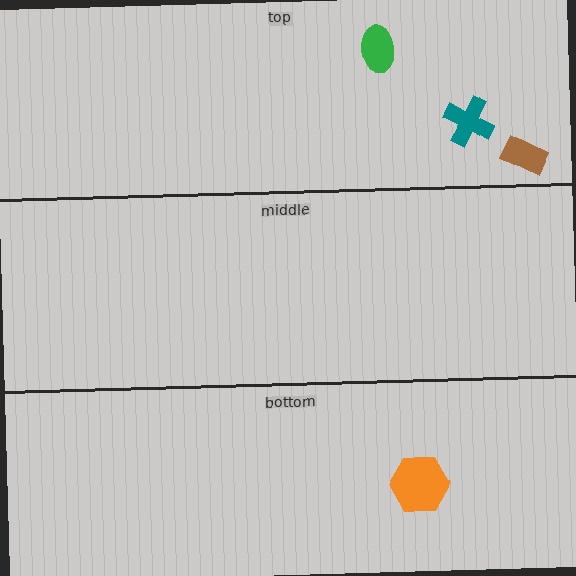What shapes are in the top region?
The brown rectangle, the teal cross, the green ellipse.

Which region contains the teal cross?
The top region.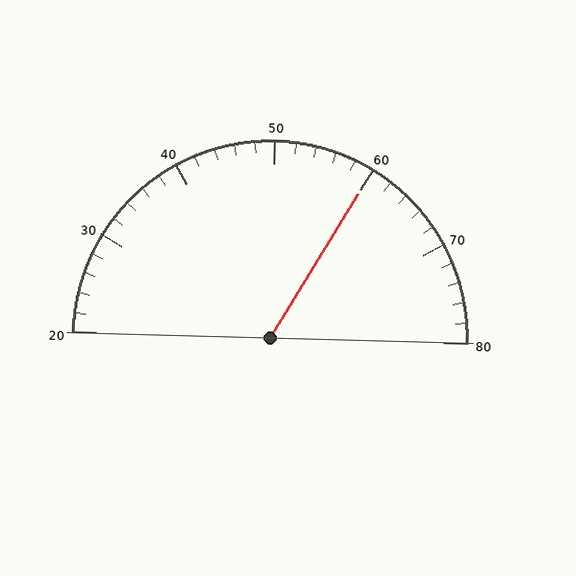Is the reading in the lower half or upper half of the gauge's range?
The reading is in the upper half of the range (20 to 80).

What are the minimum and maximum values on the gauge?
The gauge ranges from 20 to 80.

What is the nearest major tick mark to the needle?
The nearest major tick mark is 60.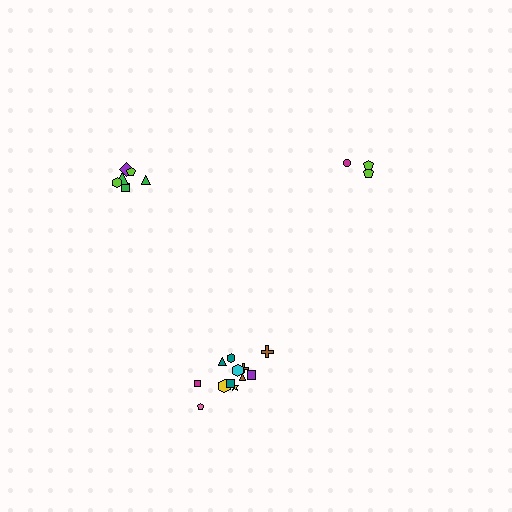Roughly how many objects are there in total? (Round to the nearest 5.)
Roughly 20 objects in total.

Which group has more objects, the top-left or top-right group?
The top-left group.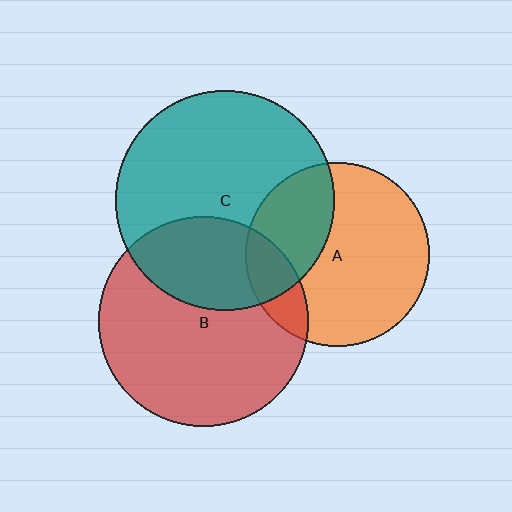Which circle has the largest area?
Circle C (teal).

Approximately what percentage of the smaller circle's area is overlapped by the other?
Approximately 35%.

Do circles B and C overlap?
Yes.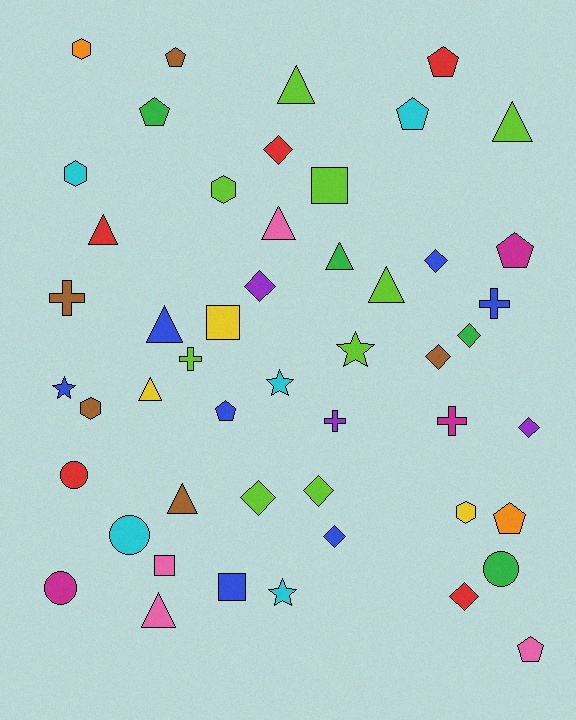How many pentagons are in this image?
There are 8 pentagons.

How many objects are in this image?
There are 50 objects.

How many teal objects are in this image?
There are no teal objects.